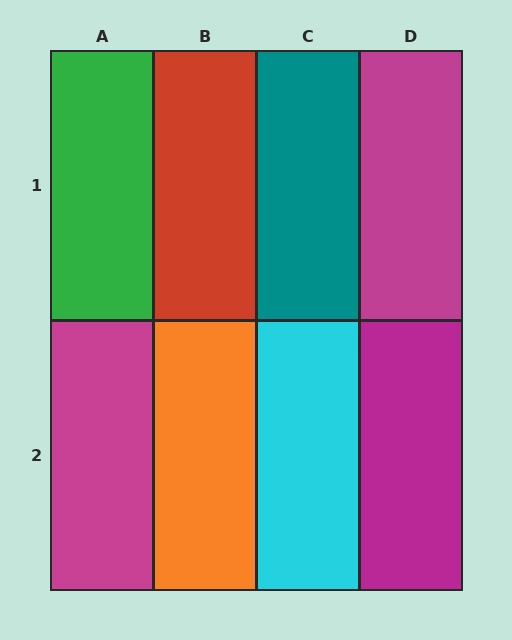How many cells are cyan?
1 cell is cyan.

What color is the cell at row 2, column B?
Orange.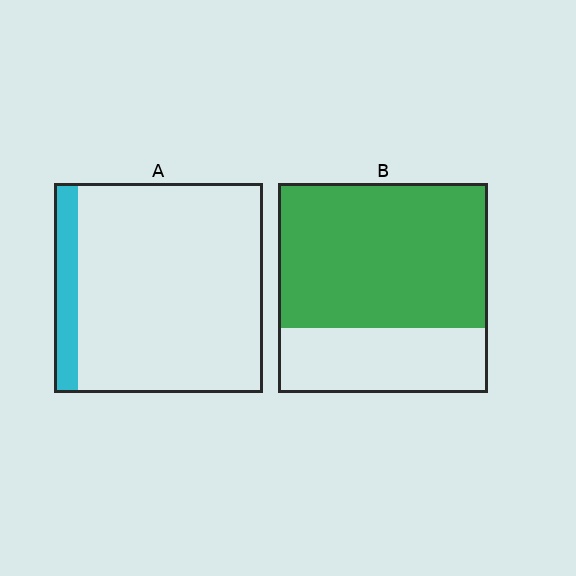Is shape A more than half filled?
No.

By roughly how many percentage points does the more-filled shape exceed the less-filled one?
By roughly 60 percentage points (B over A).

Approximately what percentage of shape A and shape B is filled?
A is approximately 10% and B is approximately 70%.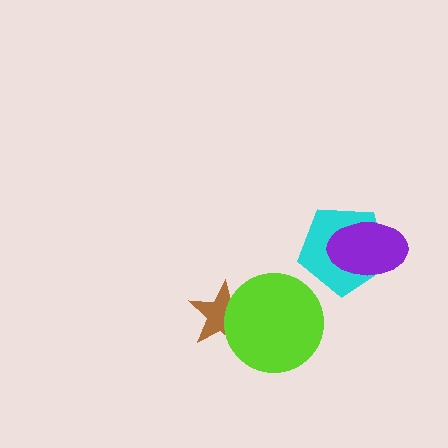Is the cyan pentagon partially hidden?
Yes, it is partially covered by another shape.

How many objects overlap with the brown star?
1 object overlaps with the brown star.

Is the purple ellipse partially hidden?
No, no other shape covers it.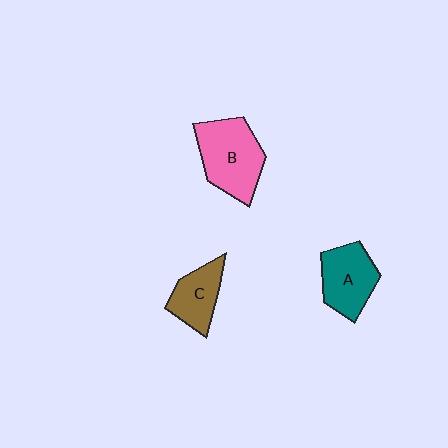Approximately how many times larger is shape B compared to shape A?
Approximately 1.3 times.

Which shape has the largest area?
Shape B (pink).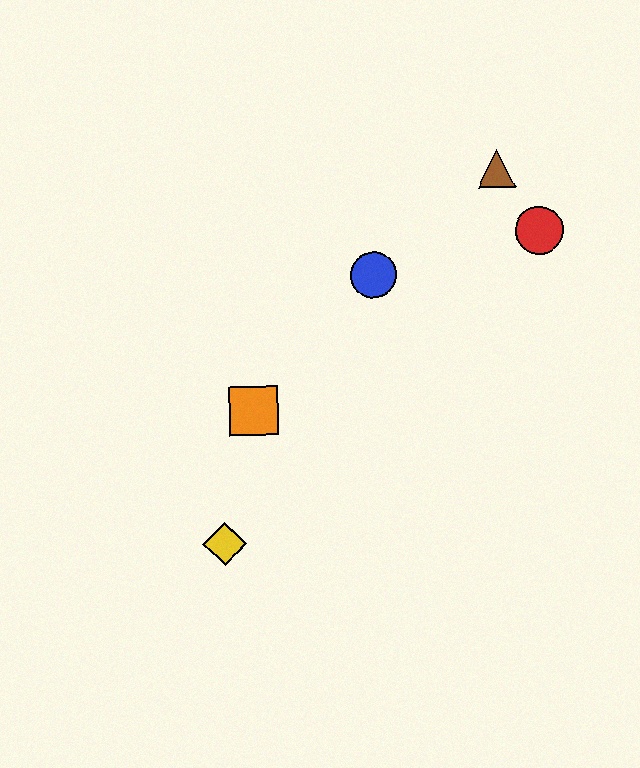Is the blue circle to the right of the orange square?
Yes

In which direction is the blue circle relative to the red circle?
The blue circle is to the left of the red circle.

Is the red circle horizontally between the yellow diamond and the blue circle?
No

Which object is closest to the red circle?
The brown triangle is closest to the red circle.